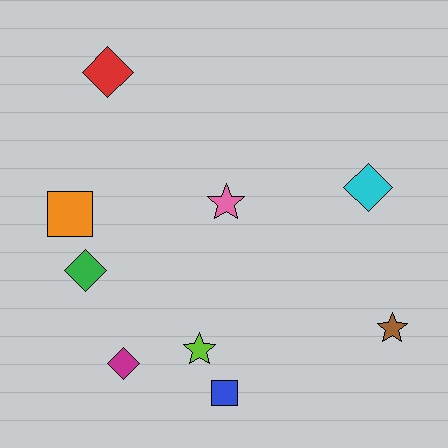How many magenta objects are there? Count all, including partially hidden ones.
There is 1 magenta object.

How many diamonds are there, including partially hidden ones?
There are 4 diamonds.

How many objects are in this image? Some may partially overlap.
There are 9 objects.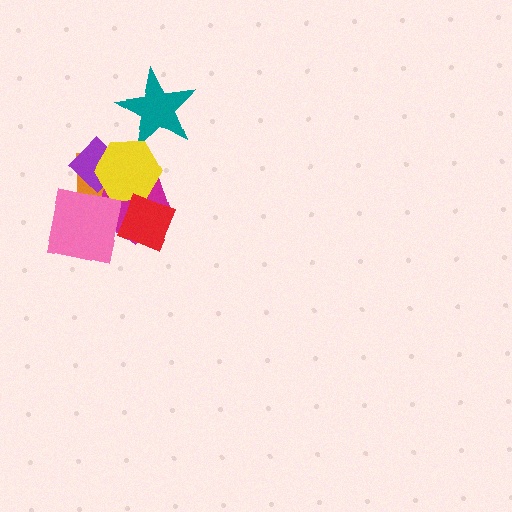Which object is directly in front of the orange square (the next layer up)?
The purple diamond is directly in front of the orange square.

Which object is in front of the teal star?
The yellow hexagon is in front of the teal star.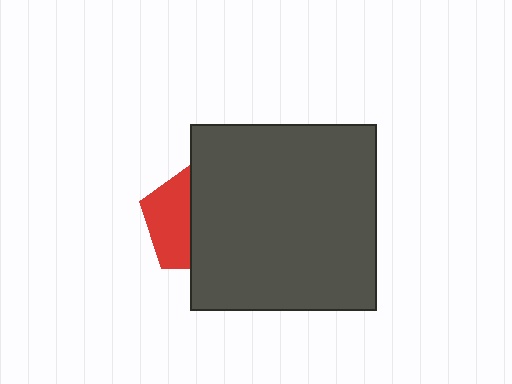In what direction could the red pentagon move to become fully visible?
The red pentagon could move left. That would shift it out from behind the dark gray square entirely.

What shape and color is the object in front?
The object in front is a dark gray square.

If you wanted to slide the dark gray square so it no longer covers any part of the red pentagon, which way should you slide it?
Slide it right — that is the most direct way to separate the two shapes.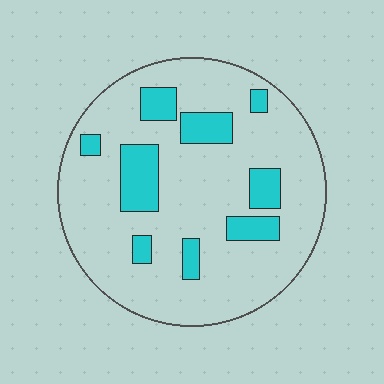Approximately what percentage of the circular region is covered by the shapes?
Approximately 20%.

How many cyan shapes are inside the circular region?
9.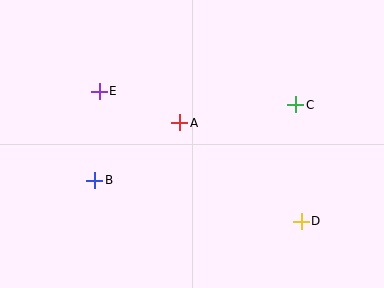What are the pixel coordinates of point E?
Point E is at (99, 91).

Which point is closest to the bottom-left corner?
Point B is closest to the bottom-left corner.